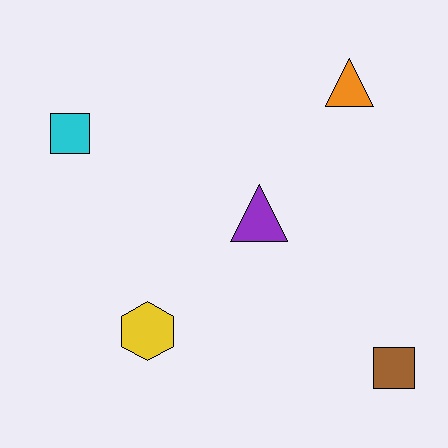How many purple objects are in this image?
There is 1 purple object.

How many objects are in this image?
There are 5 objects.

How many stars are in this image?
There are no stars.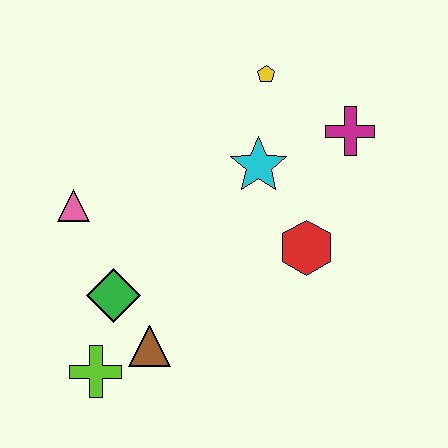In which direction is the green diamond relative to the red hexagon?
The green diamond is to the left of the red hexagon.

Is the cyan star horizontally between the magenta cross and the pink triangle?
Yes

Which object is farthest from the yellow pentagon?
The lime cross is farthest from the yellow pentagon.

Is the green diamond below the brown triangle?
No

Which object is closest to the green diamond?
The brown triangle is closest to the green diamond.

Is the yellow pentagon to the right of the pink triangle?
Yes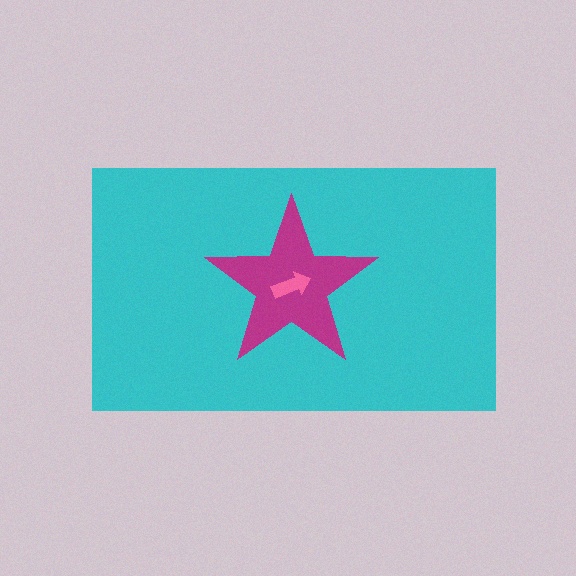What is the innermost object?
The pink arrow.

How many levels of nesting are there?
3.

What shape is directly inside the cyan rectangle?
The magenta star.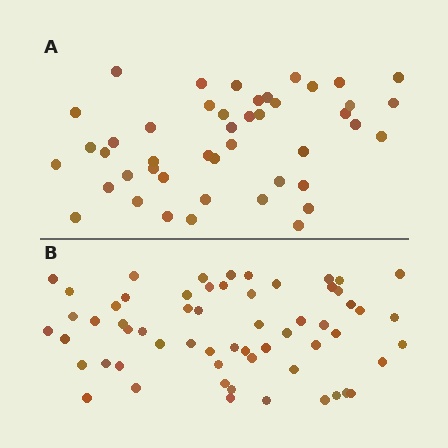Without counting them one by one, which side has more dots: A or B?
Region B (the bottom region) has more dots.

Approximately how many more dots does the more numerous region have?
Region B has approximately 15 more dots than region A.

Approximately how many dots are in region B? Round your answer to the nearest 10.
About 60 dots.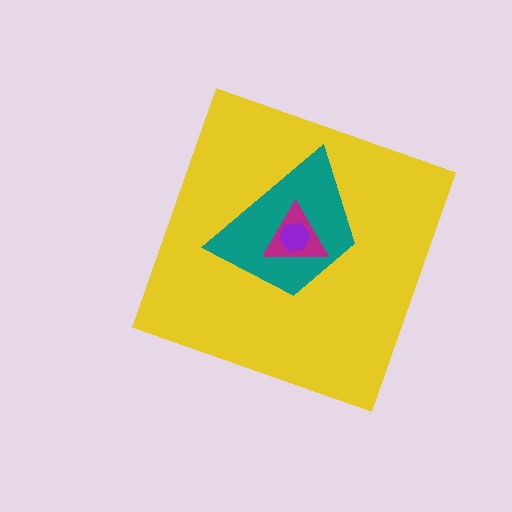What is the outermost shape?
The yellow diamond.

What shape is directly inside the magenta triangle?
The purple hexagon.